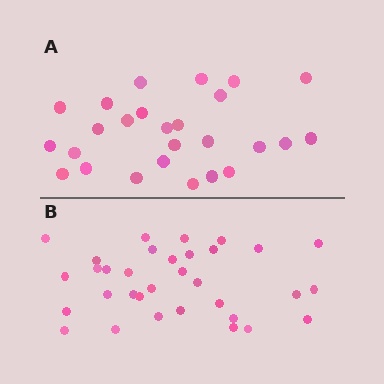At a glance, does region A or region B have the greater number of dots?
Region B (the bottom region) has more dots.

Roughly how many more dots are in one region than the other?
Region B has roughly 8 or so more dots than region A.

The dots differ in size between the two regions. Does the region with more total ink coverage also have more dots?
No. Region A has more total ink coverage because its dots are larger, but region B actually contains more individual dots. Total area can be misleading — the number of items is what matters here.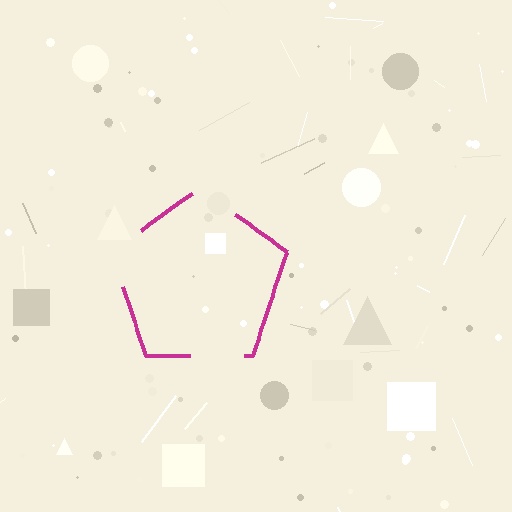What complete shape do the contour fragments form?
The contour fragments form a pentagon.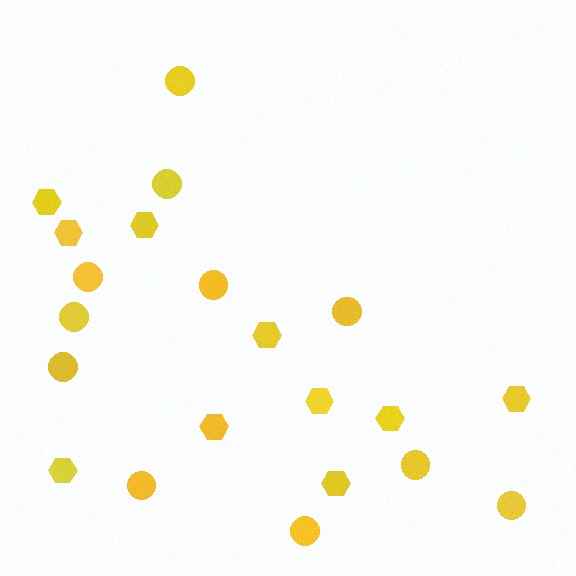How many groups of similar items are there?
There are 2 groups: one group of hexagons (10) and one group of circles (11).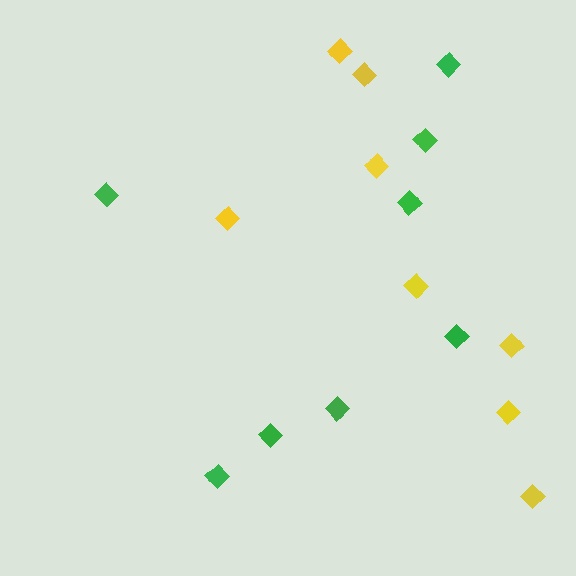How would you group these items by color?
There are 2 groups: one group of green diamonds (8) and one group of yellow diamonds (8).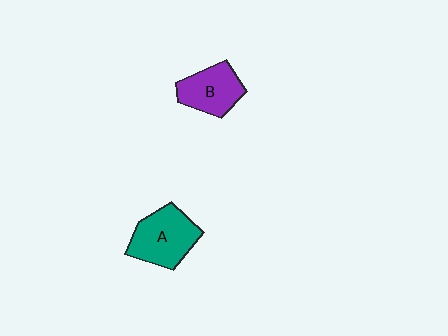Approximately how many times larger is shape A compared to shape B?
Approximately 1.2 times.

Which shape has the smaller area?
Shape B (purple).